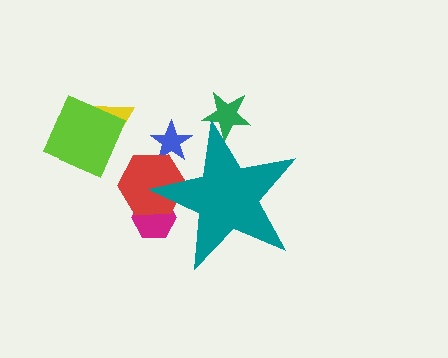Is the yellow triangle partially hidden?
No, the yellow triangle is fully visible.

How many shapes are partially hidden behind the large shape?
4 shapes are partially hidden.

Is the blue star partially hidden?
Yes, the blue star is partially hidden behind the teal star.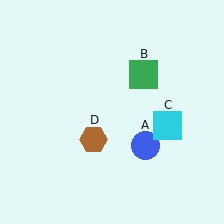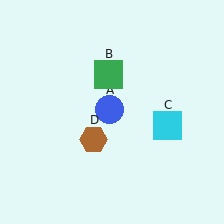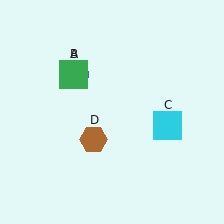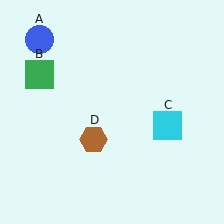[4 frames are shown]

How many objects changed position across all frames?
2 objects changed position: blue circle (object A), green square (object B).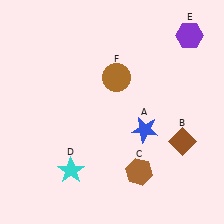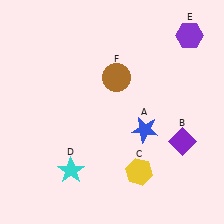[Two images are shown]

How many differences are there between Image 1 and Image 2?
There are 2 differences between the two images.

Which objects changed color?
B changed from brown to purple. C changed from brown to yellow.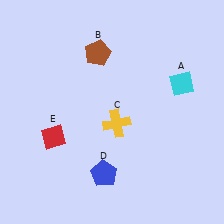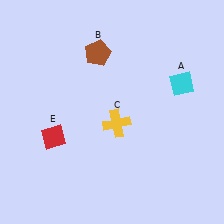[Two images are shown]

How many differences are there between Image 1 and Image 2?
There is 1 difference between the two images.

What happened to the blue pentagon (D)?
The blue pentagon (D) was removed in Image 2. It was in the bottom-left area of Image 1.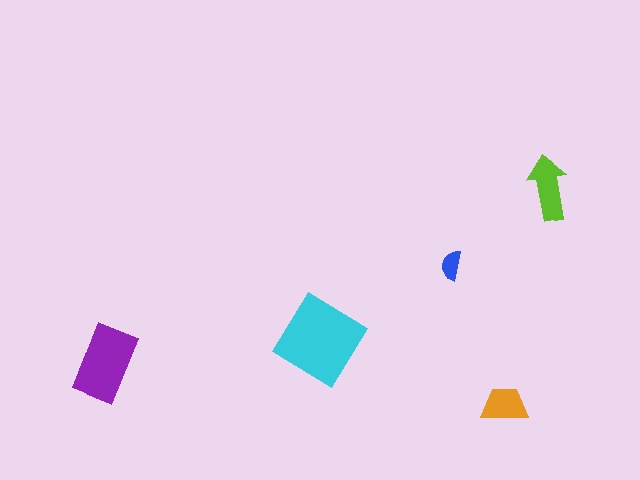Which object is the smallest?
The blue semicircle.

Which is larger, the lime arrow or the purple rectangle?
The purple rectangle.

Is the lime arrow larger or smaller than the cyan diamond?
Smaller.